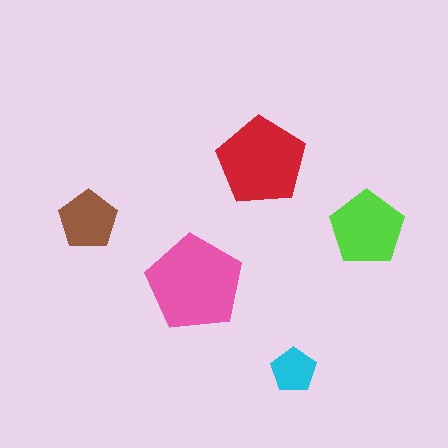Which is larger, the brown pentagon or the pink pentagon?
The pink one.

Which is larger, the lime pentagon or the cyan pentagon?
The lime one.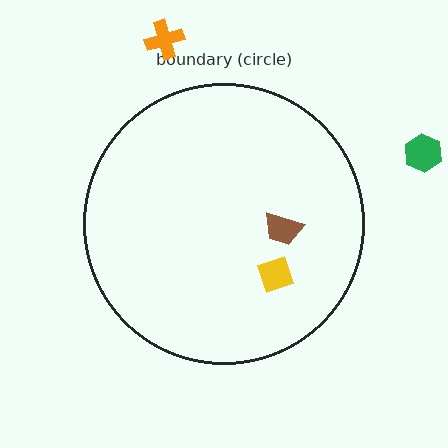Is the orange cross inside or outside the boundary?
Outside.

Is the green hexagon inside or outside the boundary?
Outside.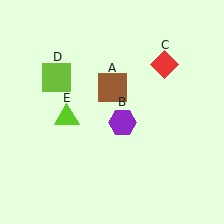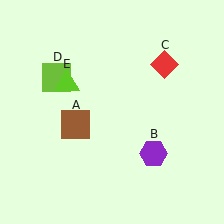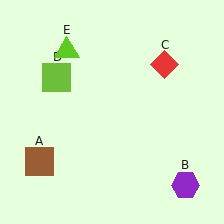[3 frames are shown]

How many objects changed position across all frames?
3 objects changed position: brown square (object A), purple hexagon (object B), lime triangle (object E).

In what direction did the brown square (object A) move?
The brown square (object A) moved down and to the left.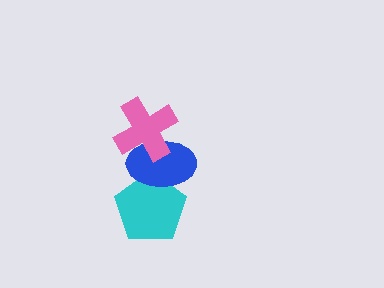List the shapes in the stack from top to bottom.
From top to bottom: the pink cross, the blue ellipse, the cyan pentagon.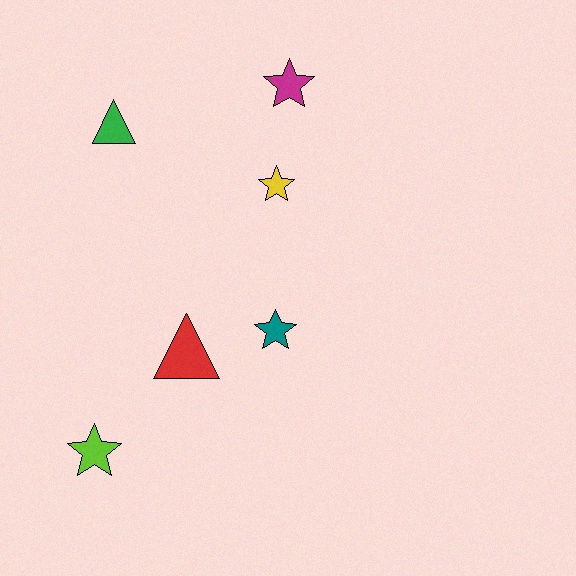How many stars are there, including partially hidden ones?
There are 4 stars.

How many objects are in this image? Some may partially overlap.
There are 6 objects.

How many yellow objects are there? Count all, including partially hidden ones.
There is 1 yellow object.